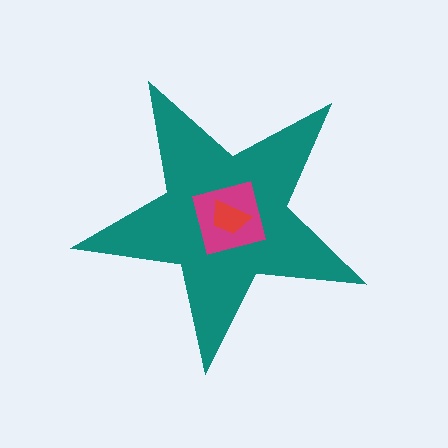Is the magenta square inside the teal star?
Yes.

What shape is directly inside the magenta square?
The red trapezoid.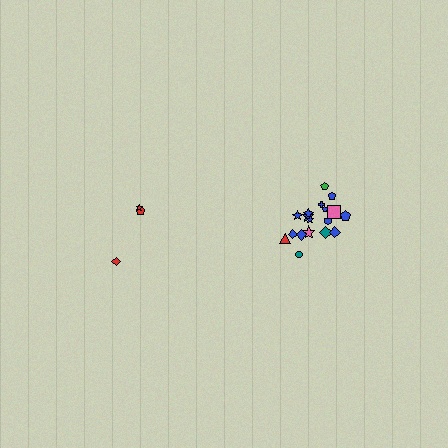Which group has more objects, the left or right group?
The right group.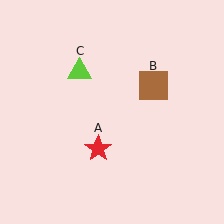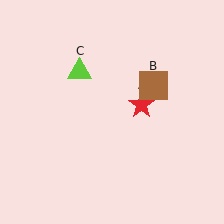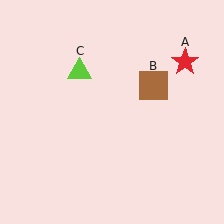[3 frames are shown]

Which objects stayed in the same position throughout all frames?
Brown square (object B) and lime triangle (object C) remained stationary.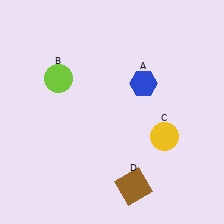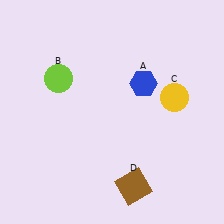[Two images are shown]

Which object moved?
The yellow circle (C) moved up.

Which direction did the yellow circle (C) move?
The yellow circle (C) moved up.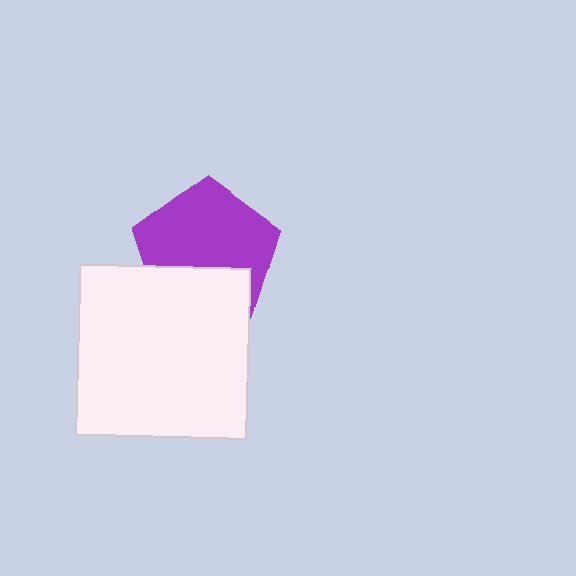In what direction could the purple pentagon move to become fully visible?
The purple pentagon could move up. That would shift it out from behind the white square entirely.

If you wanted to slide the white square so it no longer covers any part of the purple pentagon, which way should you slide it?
Slide it down — that is the most direct way to separate the two shapes.